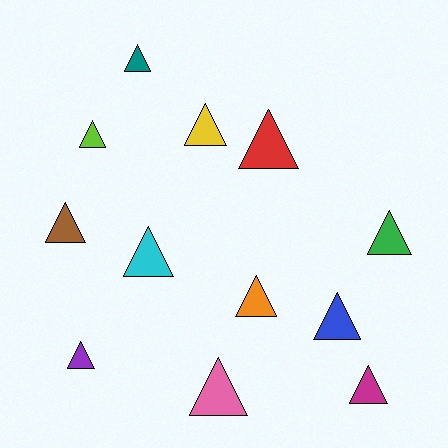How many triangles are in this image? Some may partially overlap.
There are 12 triangles.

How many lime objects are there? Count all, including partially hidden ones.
There is 1 lime object.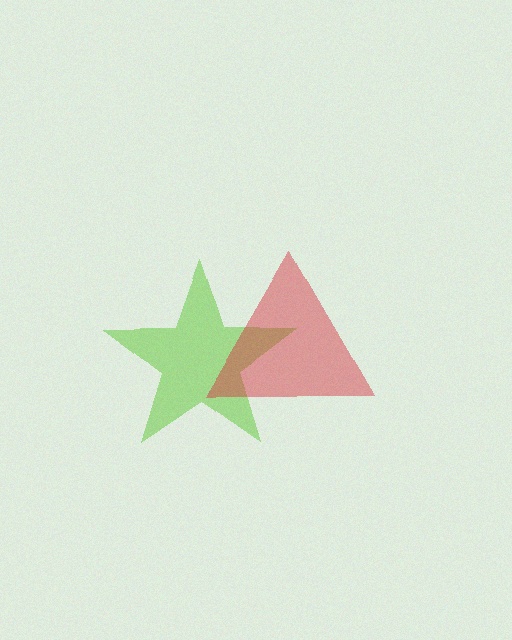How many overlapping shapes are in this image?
There are 2 overlapping shapes in the image.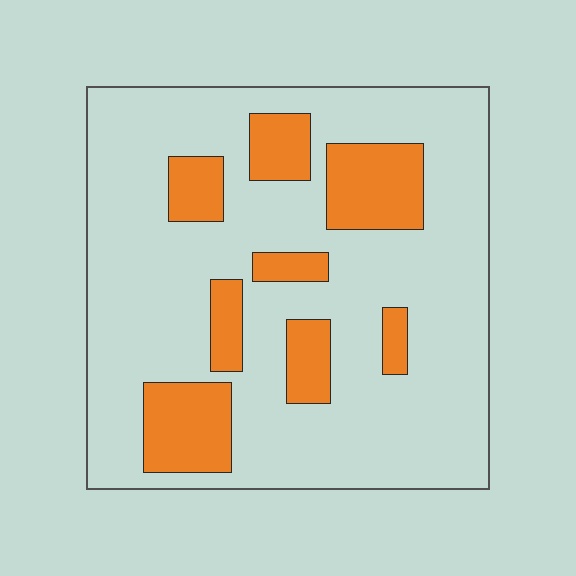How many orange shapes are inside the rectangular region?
8.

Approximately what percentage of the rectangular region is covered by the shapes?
Approximately 20%.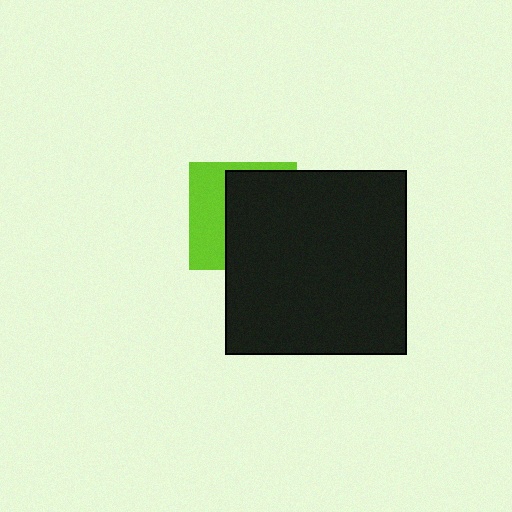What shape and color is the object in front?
The object in front is a black rectangle.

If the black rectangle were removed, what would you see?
You would see the complete lime square.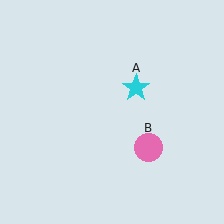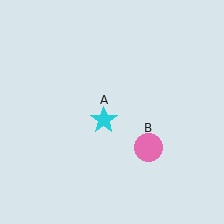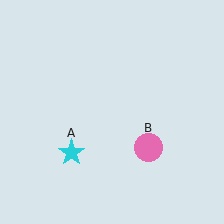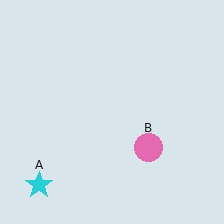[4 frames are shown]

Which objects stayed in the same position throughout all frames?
Pink circle (object B) remained stationary.